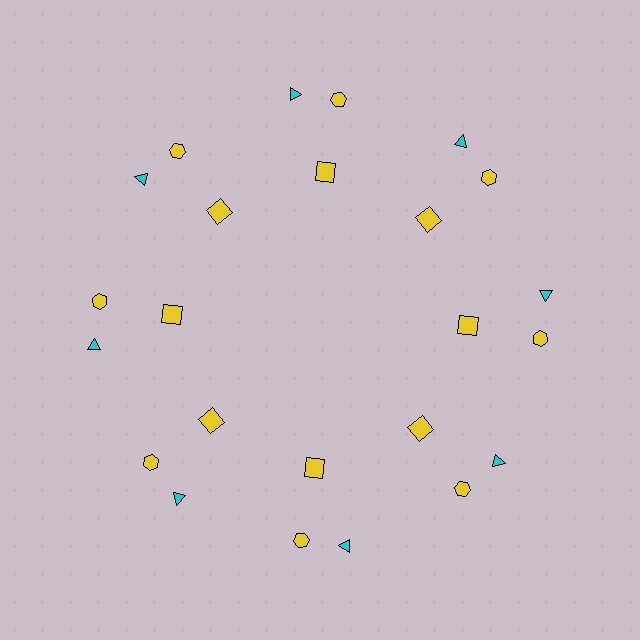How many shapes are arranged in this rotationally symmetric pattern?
There are 24 shapes, arranged in 8 groups of 3.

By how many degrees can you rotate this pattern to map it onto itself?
The pattern maps onto itself every 45 degrees of rotation.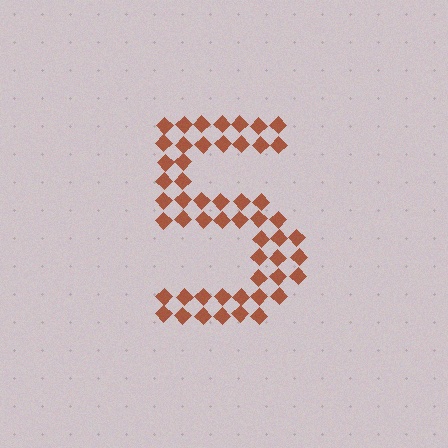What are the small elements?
The small elements are diamonds.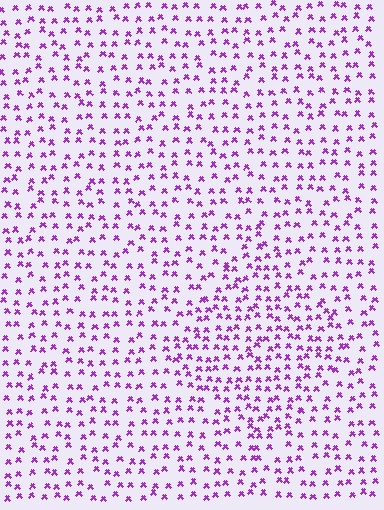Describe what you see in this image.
The image contains small purple elements arranged at two different densities. A diamond-shaped region is visible where the elements are more densely packed than the surrounding area.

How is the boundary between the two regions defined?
The boundary is defined by a change in element density (approximately 1.5x ratio). All elements are the same color, size, and shape.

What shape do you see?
I see a diamond.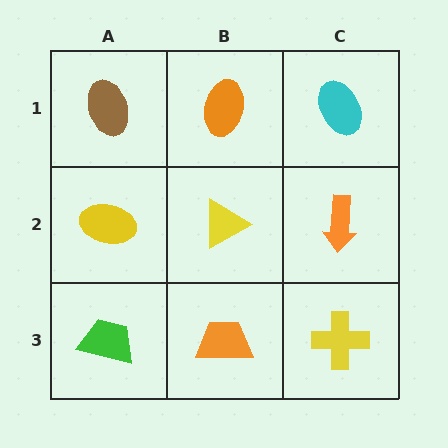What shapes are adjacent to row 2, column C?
A cyan ellipse (row 1, column C), a yellow cross (row 3, column C), a yellow triangle (row 2, column B).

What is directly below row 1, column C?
An orange arrow.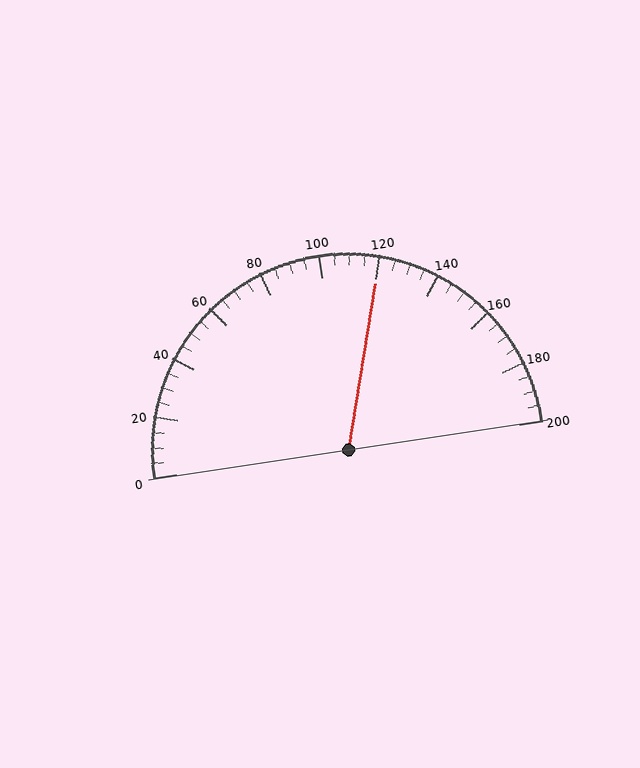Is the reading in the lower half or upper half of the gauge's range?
The reading is in the upper half of the range (0 to 200).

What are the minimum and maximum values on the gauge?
The gauge ranges from 0 to 200.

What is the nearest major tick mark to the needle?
The nearest major tick mark is 120.